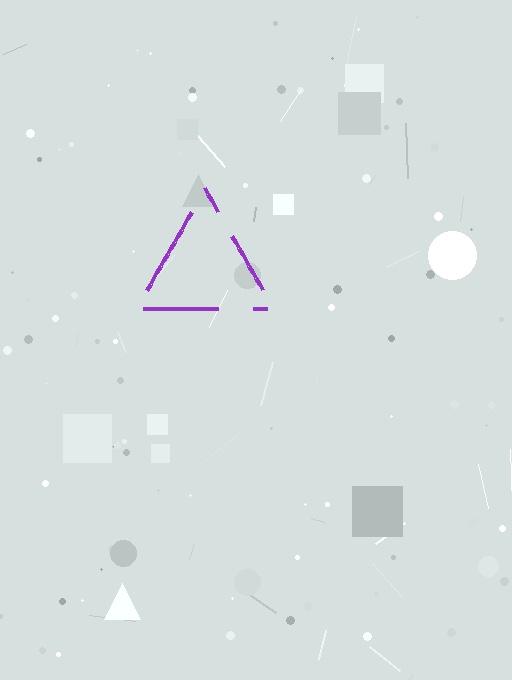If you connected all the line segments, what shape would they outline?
They would outline a triangle.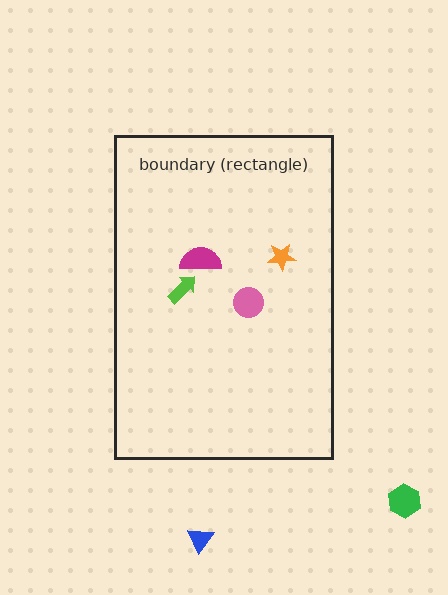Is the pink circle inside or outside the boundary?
Inside.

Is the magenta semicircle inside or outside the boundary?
Inside.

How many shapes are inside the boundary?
4 inside, 2 outside.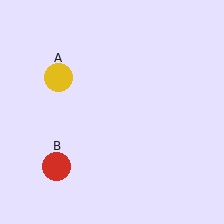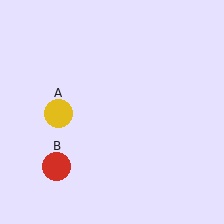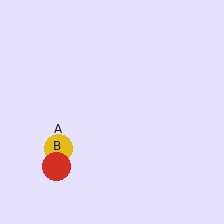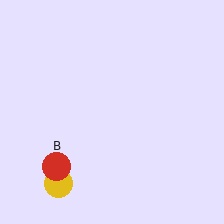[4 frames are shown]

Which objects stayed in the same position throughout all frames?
Red circle (object B) remained stationary.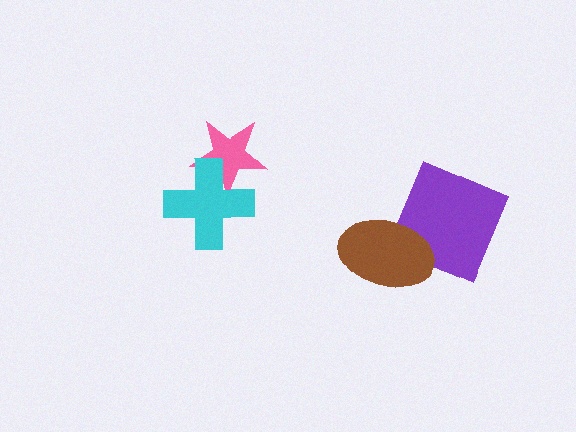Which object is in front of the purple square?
The brown ellipse is in front of the purple square.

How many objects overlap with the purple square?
1 object overlaps with the purple square.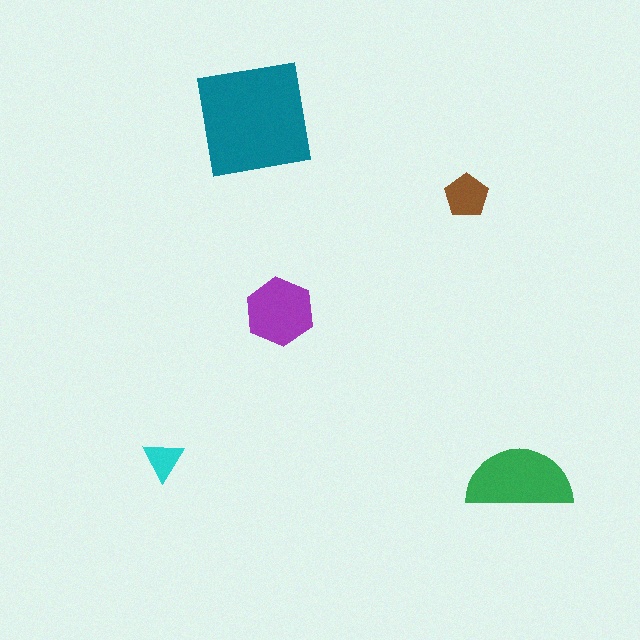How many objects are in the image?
There are 5 objects in the image.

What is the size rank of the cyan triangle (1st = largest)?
5th.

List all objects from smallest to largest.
The cyan triangle, the brown pentagon, the purple hexagon, the green semicircle, the teal square.